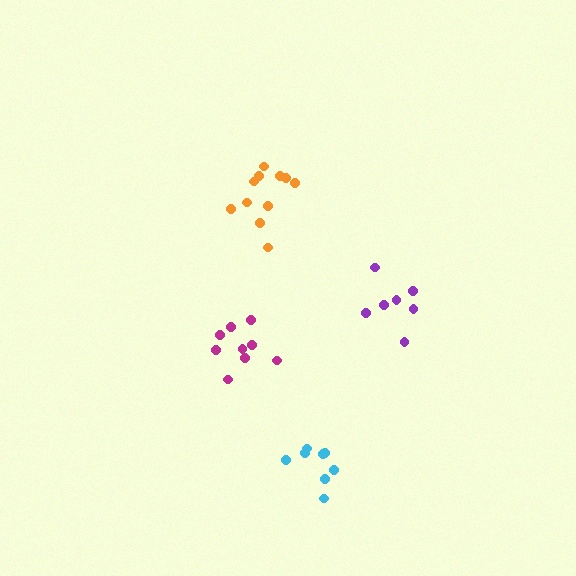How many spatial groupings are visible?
There are 4 spatial groupings.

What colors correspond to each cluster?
The clusters are colored: cyan, purple, magenta, orange.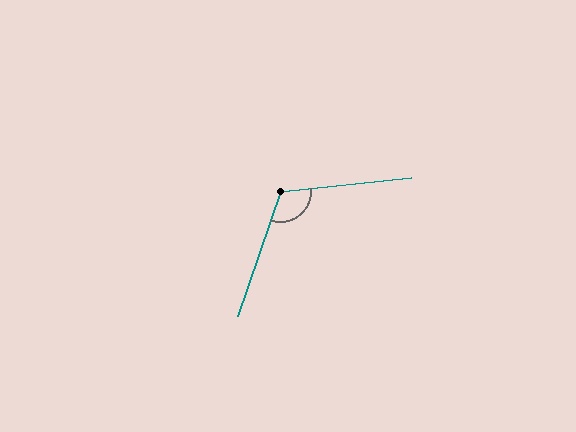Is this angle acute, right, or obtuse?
It is obtuse.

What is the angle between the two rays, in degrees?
Approximately 115 degrees.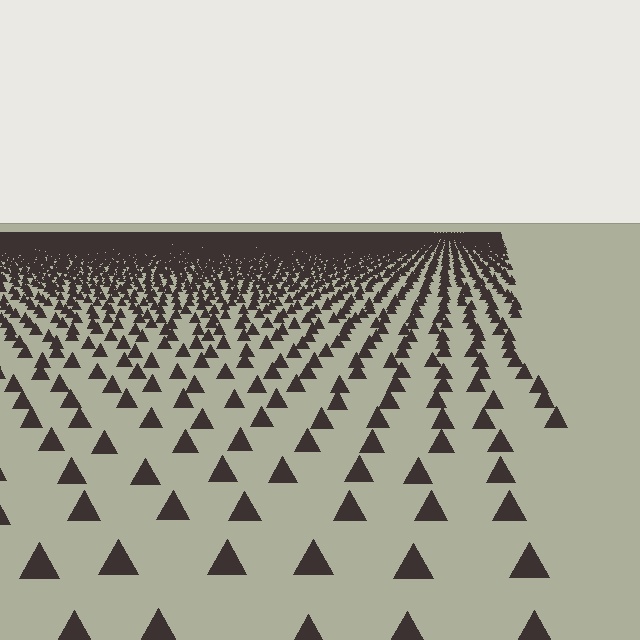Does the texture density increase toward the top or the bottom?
Density increases toward the top.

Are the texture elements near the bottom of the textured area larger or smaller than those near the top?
Larger. Near the bottom, elements are closer to the viewer and appear at a bigger on-screen size.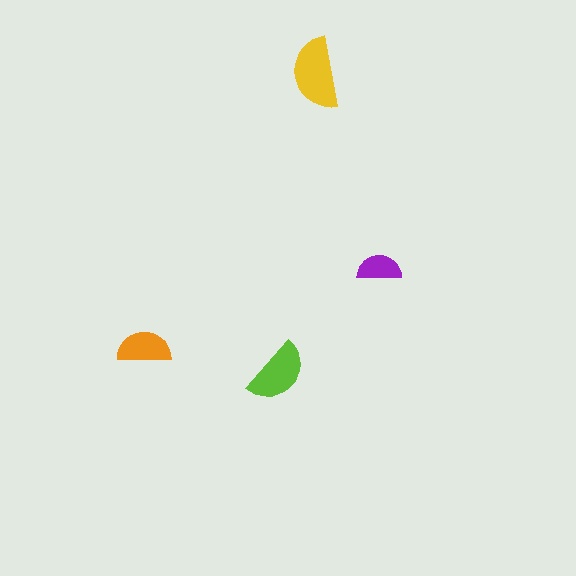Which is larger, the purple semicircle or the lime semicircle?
The lime one.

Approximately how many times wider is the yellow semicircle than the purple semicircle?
About 1.5 times wider.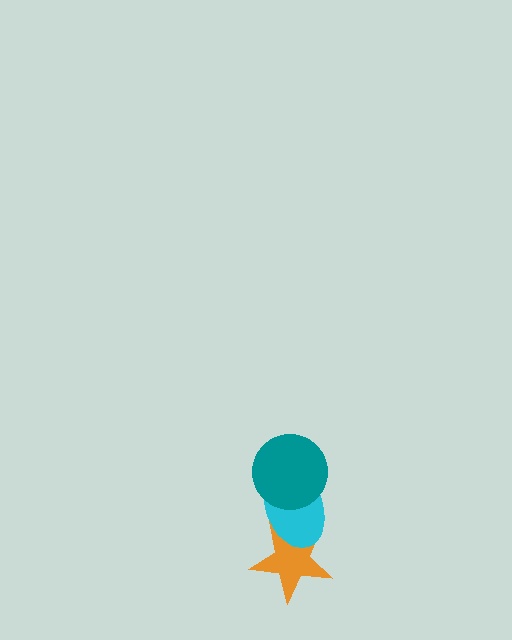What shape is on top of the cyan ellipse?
The teal circle is on top of the cyan ellipse.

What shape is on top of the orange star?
The cyan ellipse is on top of the orange star.